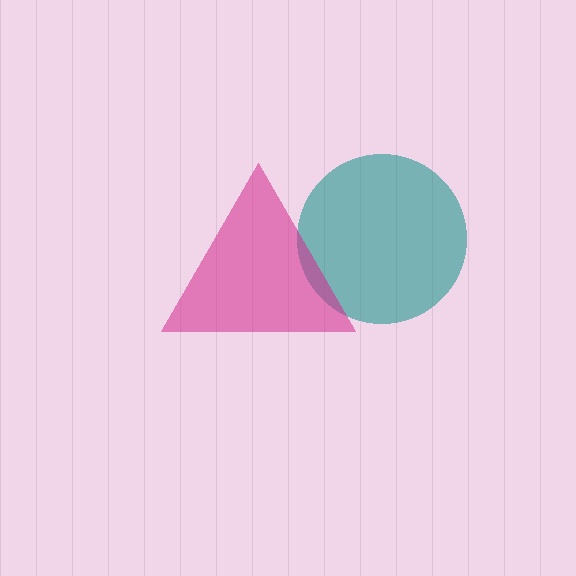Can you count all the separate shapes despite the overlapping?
Yes, there are 2 separate shapes.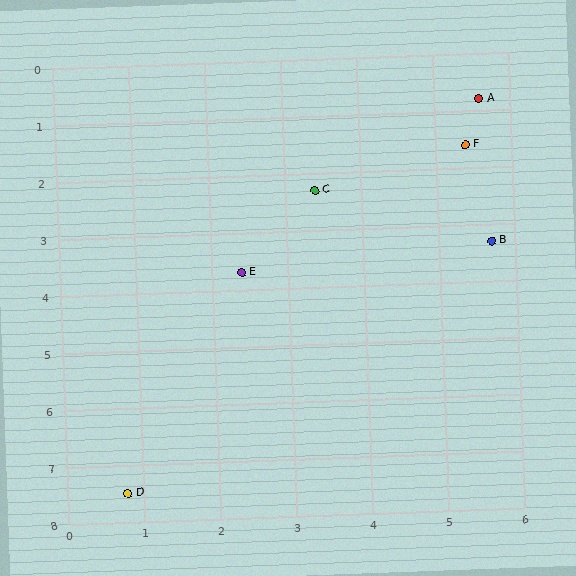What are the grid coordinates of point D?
Point D is at approximately (0.8, 7.5).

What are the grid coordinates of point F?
Point F is at approximately (5.4, 1.6).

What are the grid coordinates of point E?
Point E is at approximately (2.4, 3.7).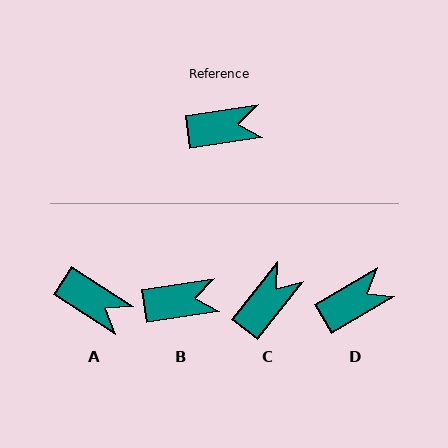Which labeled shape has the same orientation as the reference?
B.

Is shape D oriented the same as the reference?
No, it is off by about 22 degrees.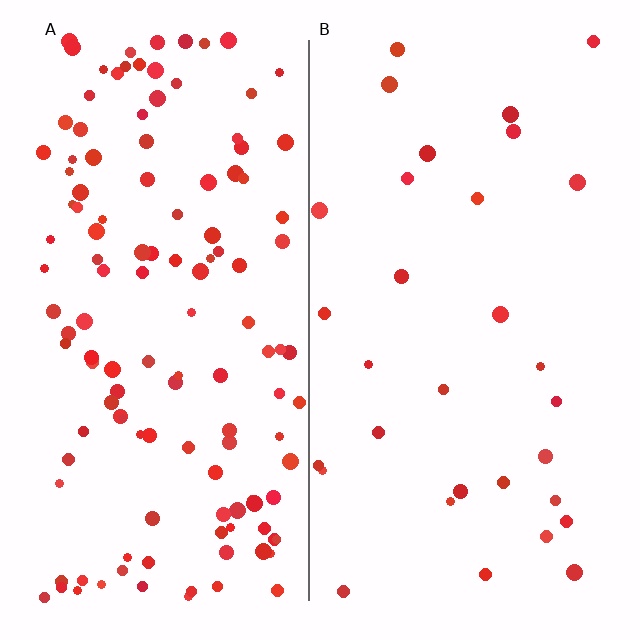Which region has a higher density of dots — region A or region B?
A (the left).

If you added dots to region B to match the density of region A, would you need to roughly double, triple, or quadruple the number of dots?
Approximately quadruple.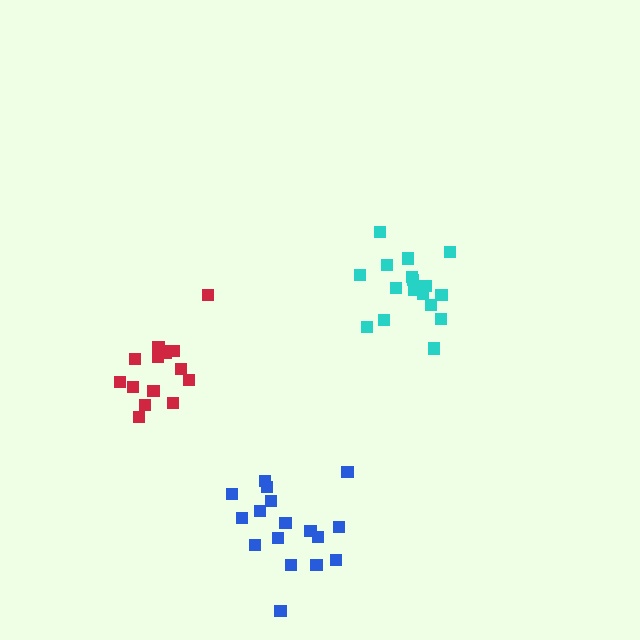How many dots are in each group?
Group 1: 17 dots, Group 2: 17 dots, Group 3: 15 dots (49 total).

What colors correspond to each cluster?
The clusters are colored: blue, cyan, red.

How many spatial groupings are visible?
There are 3 spatial groupings.